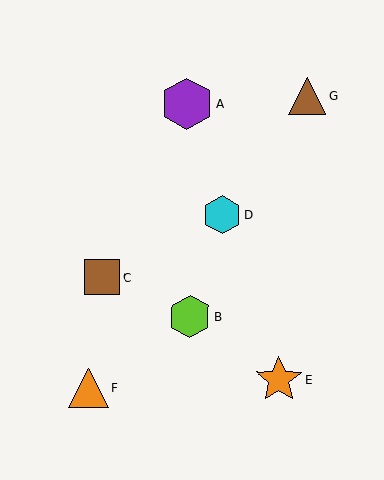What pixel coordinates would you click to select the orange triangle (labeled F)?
Click at (88, 388) to select the orange triangle F.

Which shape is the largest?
The purple hexagon (labeled A) is the largest.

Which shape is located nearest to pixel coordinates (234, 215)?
The cyan hexagon (labeled D) at (222, 215) is nearest to that location.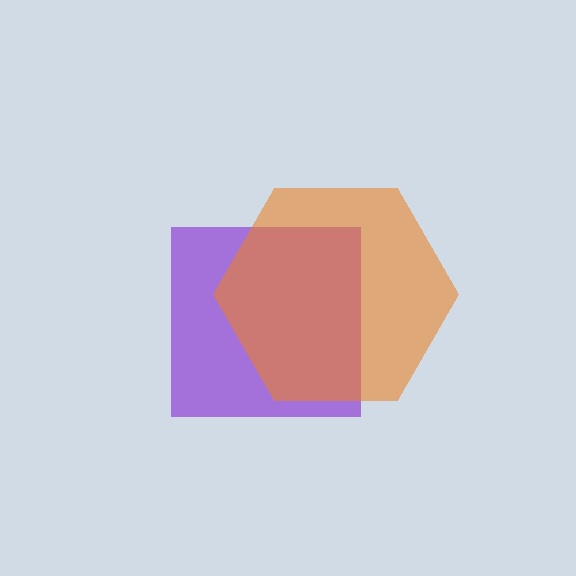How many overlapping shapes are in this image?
There are 2 overlapping shapes in the image.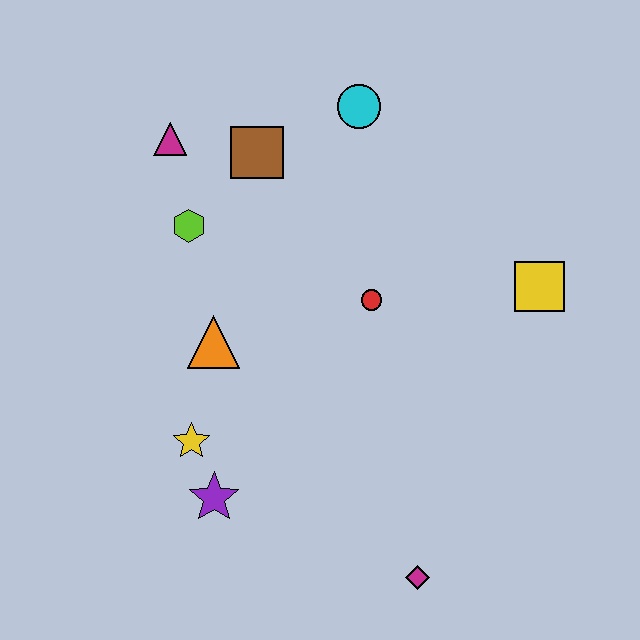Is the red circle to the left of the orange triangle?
No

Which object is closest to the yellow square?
The red circle is closest to the yellow square.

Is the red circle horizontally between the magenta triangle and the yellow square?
Yes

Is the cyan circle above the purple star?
Yes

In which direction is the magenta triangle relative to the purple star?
The magenta triangle is above the purple star.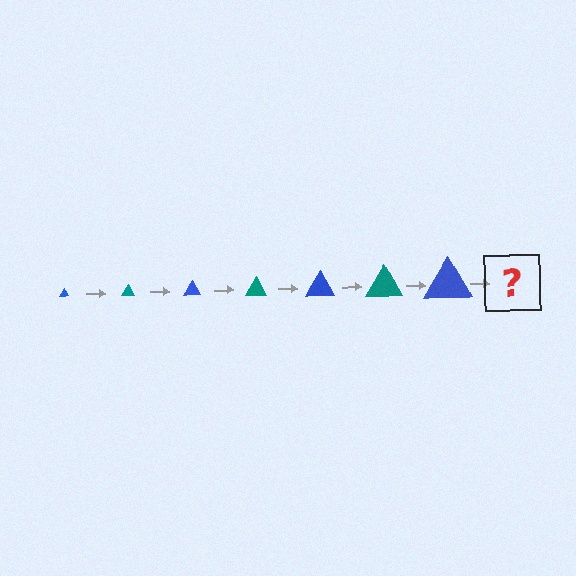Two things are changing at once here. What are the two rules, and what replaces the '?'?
The two rules are that the triangle grows larger each step and the color cycles through blue and teal. The '?' should be a teal triangle, larger than the previous one.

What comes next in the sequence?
The next element should be a teal triangle, larger than the previous one.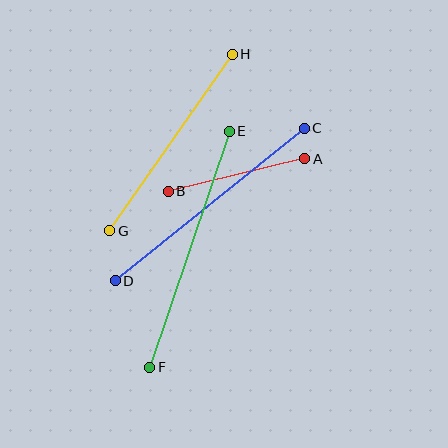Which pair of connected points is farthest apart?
Points E and F are farthest apart.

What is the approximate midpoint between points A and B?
The midpoint is at approximately (236, 175) pixels.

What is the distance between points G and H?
The distance is approximately 215 pixels.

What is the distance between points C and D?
The distance is approximately 243 pixels.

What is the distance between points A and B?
The distance is approximately 140 pixels.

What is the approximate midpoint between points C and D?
The midpoint is at approximately (210, 204) pixels.